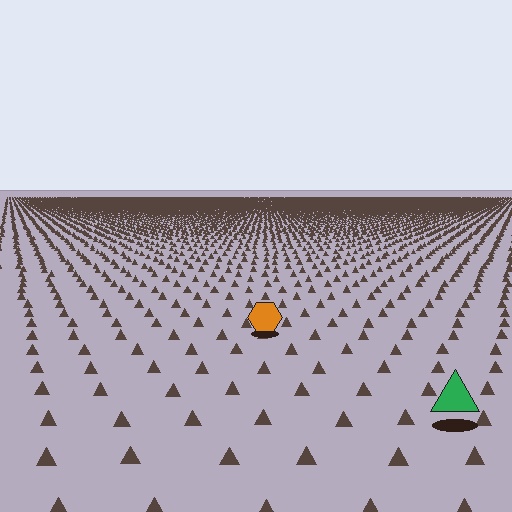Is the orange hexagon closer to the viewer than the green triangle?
No. The green triangle is closer — you can tell from the texture gradient: the ground texture is coarser near it.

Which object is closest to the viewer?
The green triangle is closest. The texture marks near it are larger and more spread out.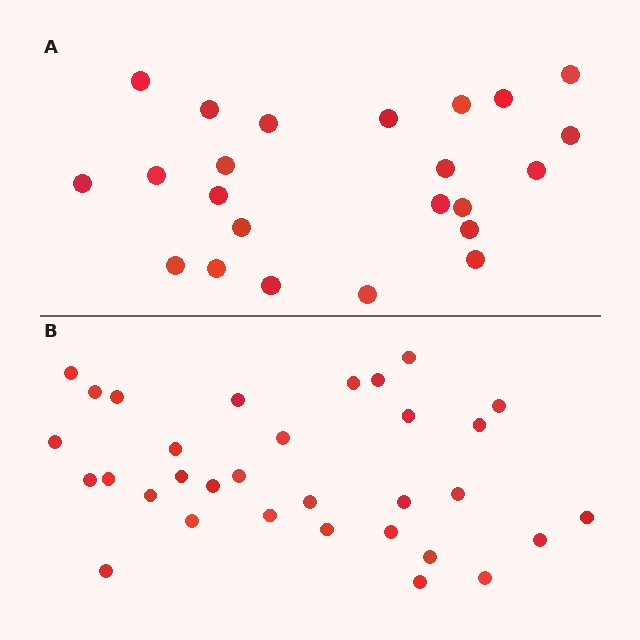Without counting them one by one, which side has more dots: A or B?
Region B (the bottom region) has more dots.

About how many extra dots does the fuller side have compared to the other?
Region B has roughly 8 or so more dots than region A.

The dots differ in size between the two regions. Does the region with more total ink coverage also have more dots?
No. Region A has more total ink coverage because its dots are larger, but region B actually contains more individual dots. Total area can be misleading — the number of items is what matters here.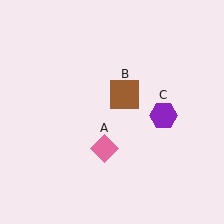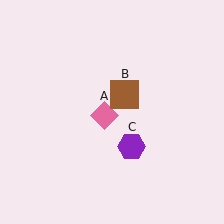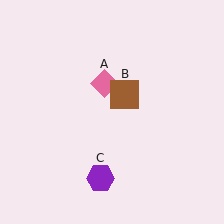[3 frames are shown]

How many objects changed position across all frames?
2 objects changed position: pink diamond (object A), purple hexagon (object C).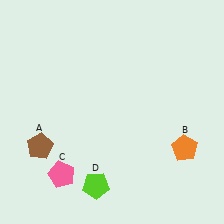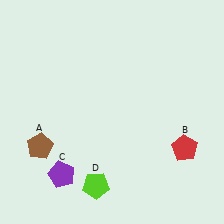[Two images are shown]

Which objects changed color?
B changed from orange to red. C changed from pink to purple.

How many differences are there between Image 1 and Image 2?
There are 2 differences between the two images.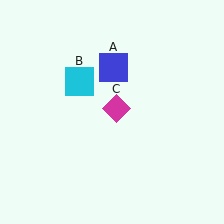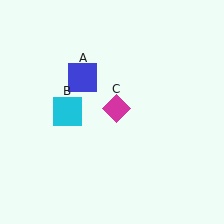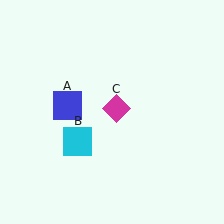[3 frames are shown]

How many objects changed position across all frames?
2 objects changed position: blue square (object A), cyan square (object B).